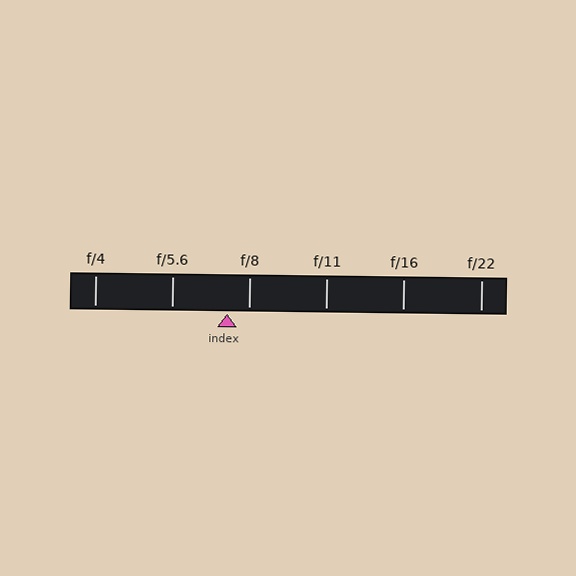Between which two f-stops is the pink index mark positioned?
The index mark is between f/5.6 and f/8.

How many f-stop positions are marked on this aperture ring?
There are 6 f-stop positions marked.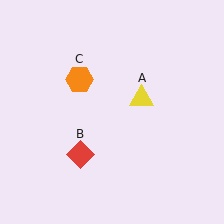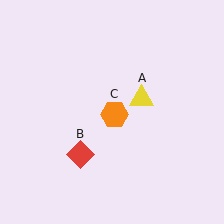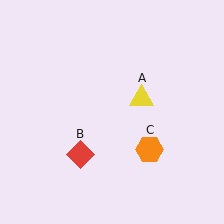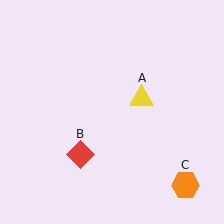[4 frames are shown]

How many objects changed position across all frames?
1 object changed position: orange hexagon (object C).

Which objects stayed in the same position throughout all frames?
Yellow triangle (object A) and red diamond (object B) remained stationary.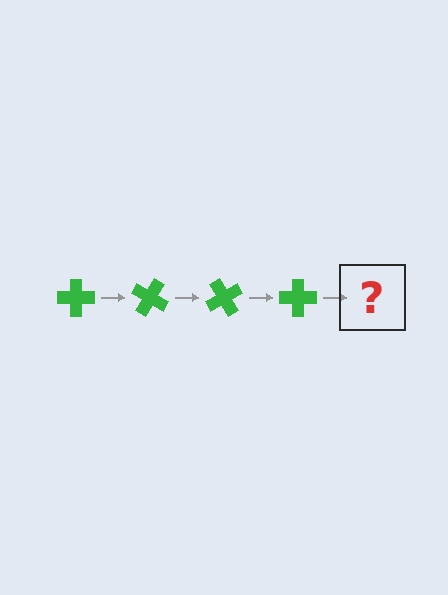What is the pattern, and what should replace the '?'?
The pattern is that the cross rotates 30 degrees each step. The '?' should be a green cross rotated 120 degrees.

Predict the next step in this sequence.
The next step is a green cross rotated 120 degrees.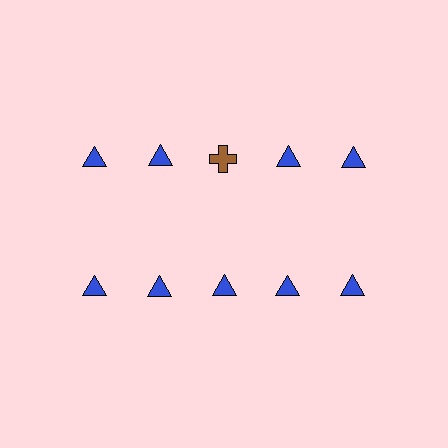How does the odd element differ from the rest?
It differs in both color (brown instead of blue) and shape (cross instead of triangle).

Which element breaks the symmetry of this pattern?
The brown cross in the top row, center column breaks the symmetry. All other shapes are blue triangles.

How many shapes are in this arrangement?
There are 10 shapes arranged in a grid pattern.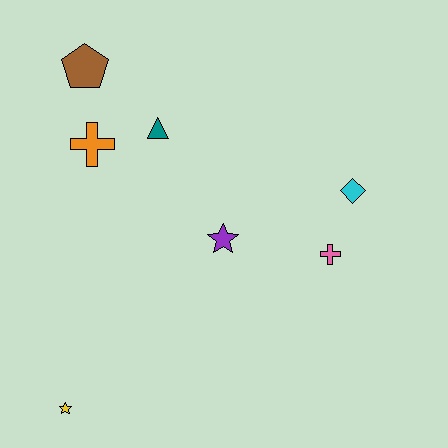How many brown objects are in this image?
There is 1 brown object.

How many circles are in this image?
There are no circles.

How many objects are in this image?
There are 7 objects.